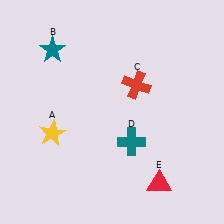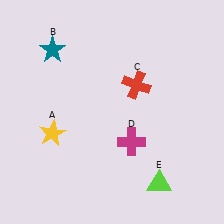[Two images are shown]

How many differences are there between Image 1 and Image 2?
There are 2 differences between the two images.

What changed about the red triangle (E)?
In Image 1, E is red. In Image 2, it changed to lime.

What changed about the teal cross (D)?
In Image 1, D is teal. In Image 2, it changed to magenta.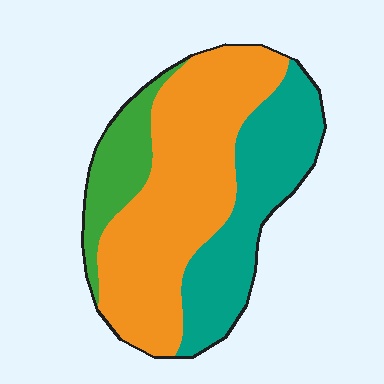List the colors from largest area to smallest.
From largest to smallest: orange, teal, green.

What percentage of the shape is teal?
Teal covers around 30% of the shape.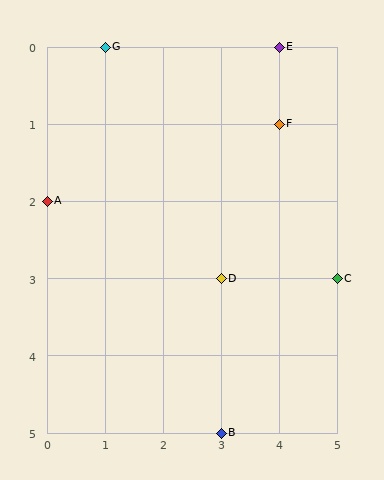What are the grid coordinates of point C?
Point C is at grid coordinates (5, 3).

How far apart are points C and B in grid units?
Points C and B are 2 columns and 2 rows apart (about 2.8 grid units diagonally).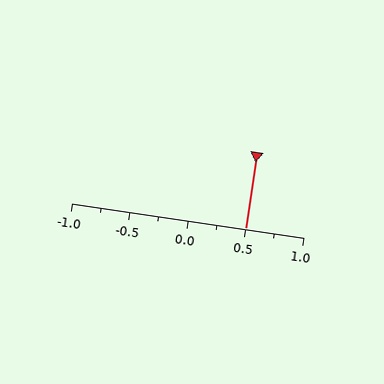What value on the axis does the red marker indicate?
The marker indicates approximately 0.5.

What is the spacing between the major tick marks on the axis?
The major ticks are spaced 0.5 apart.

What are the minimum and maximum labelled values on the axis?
The axis runs from -1.0 to 1.0.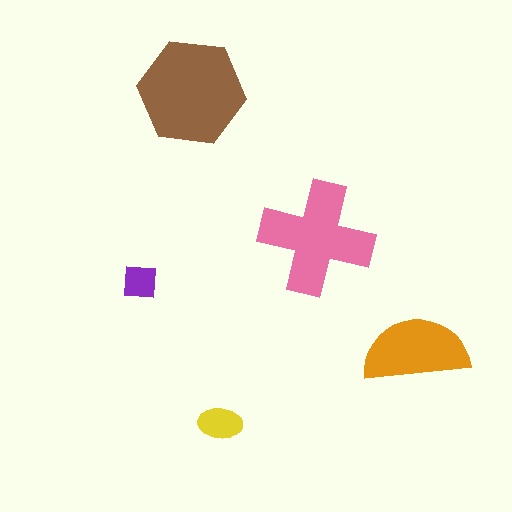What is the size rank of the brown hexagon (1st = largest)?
1st.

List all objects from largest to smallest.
The brown hexagon, the pink cross, the orange semicircle, the yellow ellipse, the purple square.